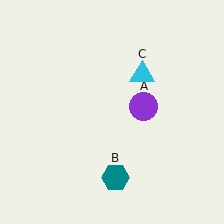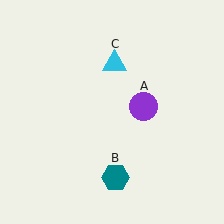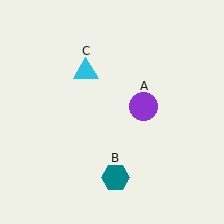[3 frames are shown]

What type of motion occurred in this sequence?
The cyan triangle (object C) rotated counterclockwise around the center of the scene.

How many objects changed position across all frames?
1 object changed position: cyan triangle (object C).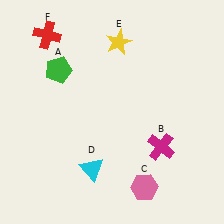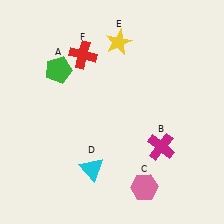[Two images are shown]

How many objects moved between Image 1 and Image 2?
1 object moved between the two images.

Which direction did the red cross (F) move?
The red cross (F) moved right.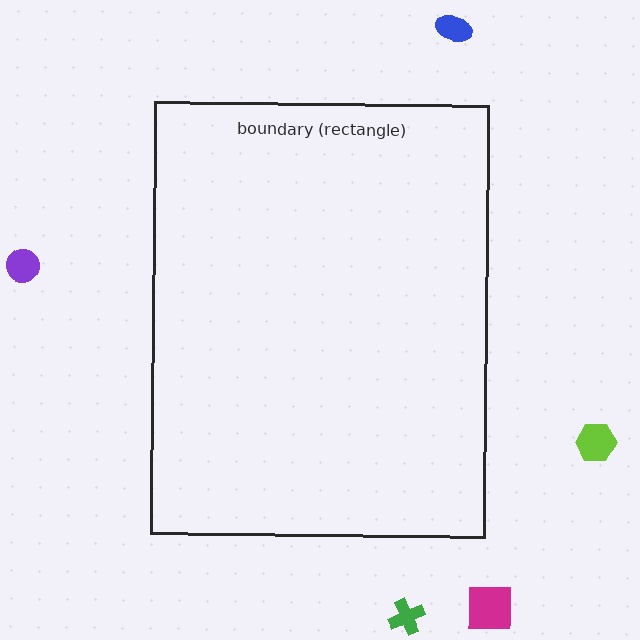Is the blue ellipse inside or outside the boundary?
Outside.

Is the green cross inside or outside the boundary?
Outside.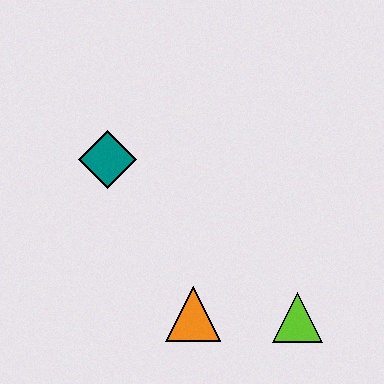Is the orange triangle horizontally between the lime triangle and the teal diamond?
Yes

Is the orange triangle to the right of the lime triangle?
No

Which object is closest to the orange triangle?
The lime triangle is closest to the orange triangle.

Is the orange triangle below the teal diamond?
Yes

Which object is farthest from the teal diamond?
The lime triangle is farthest from the teal diamond.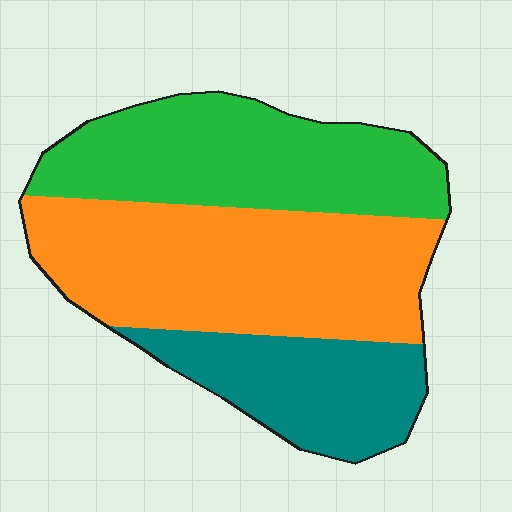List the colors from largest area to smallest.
From largest to smallest: orange, green, teal.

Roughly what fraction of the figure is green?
Green takes up between a third and a half of the figure.